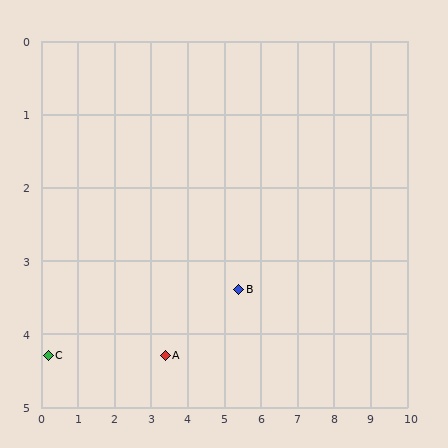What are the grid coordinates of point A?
Point A is at approximately (3.4, 4.3).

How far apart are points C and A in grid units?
Points C and A are about 3.2 grid units apart.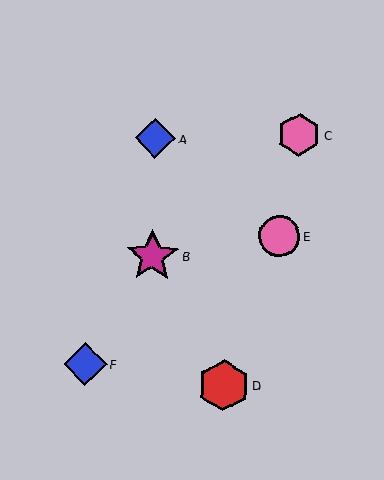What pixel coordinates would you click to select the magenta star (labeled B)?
Click at (152, 256) to select the magenta star B.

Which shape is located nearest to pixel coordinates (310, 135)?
The pink hexagon (labeled C) at (299, 135) is nearest to that location.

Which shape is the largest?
The magenta star (labeled B) is the largest.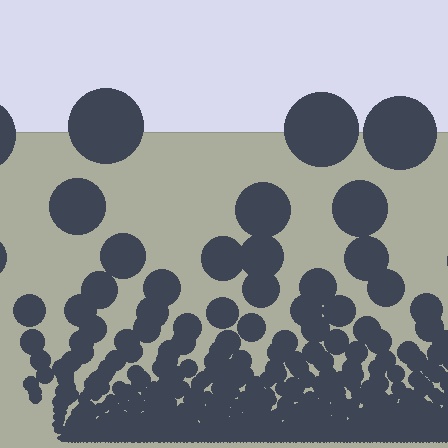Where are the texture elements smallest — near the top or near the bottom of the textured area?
Near the bottom.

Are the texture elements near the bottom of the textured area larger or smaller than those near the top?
Smaller. The gradient is inverted — elements near the bottom are smaller and denser.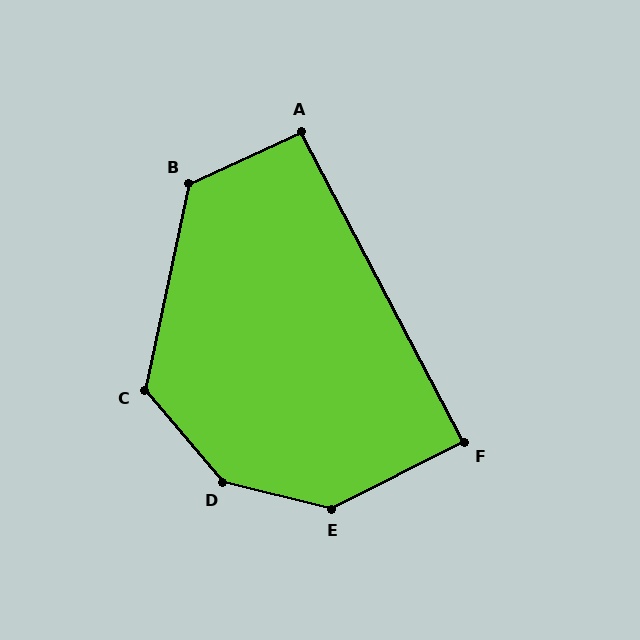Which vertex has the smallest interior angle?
F, at approximately 89 degrees.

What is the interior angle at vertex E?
Approximately 140 degrees (obtuse).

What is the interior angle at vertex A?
Approximately 93 degrees (approximately right).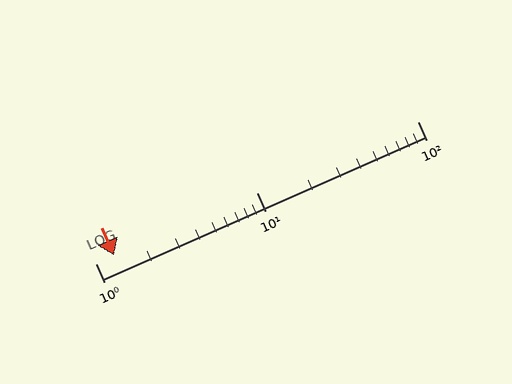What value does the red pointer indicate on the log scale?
The pointer indicates approximately 1.3.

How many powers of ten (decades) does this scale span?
The scale spans 2 decades, from 1 to 100.